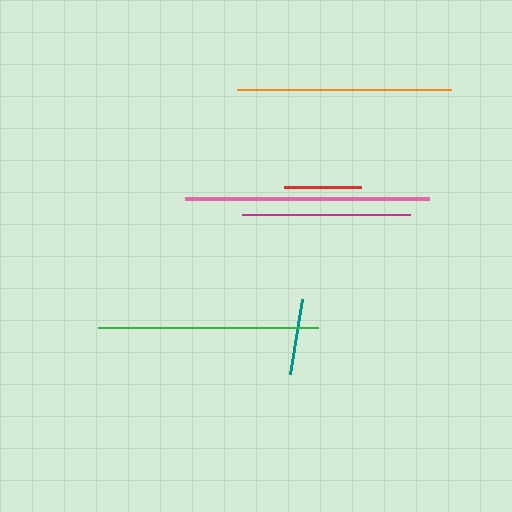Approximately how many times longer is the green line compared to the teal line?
The green line is approximately 2.9 times the length of the teal line.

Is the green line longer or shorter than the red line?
The green line is longer than the red line.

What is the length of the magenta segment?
The magenta segment is approximately 168 pixels long.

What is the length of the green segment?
The green segment is approximately 219 pixels long.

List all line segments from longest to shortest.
From longest to shortest: pink, green, orange, magenta, red, teal.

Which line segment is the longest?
The pink line is the longest at approximately 244 pixels.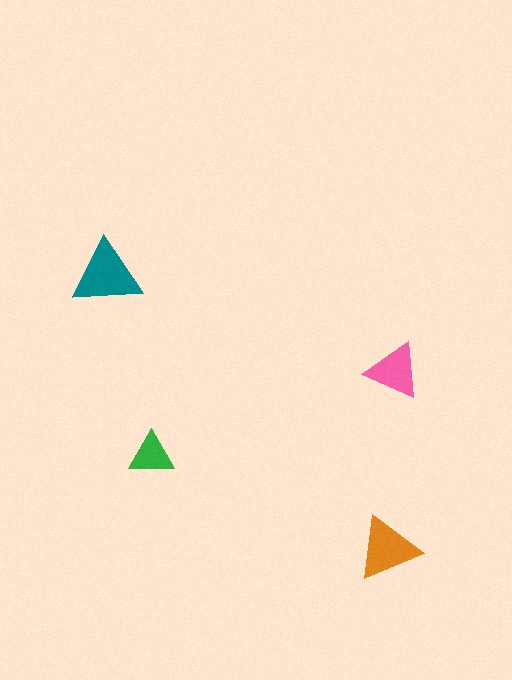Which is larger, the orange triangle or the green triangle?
The orange one.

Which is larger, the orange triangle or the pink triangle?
The orange one.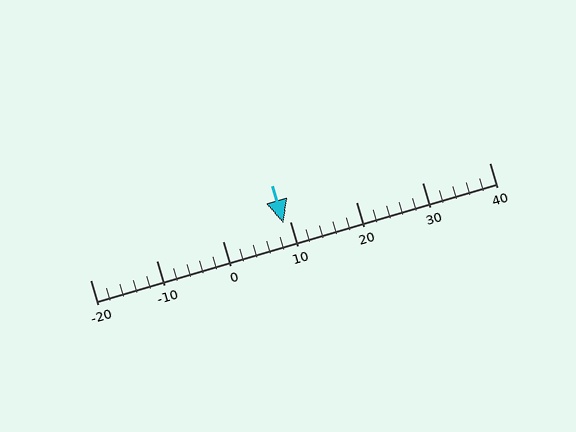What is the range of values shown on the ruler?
The ruler shows values from -20 to 40.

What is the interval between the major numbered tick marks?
The major tick marks are spaced 10 units apart.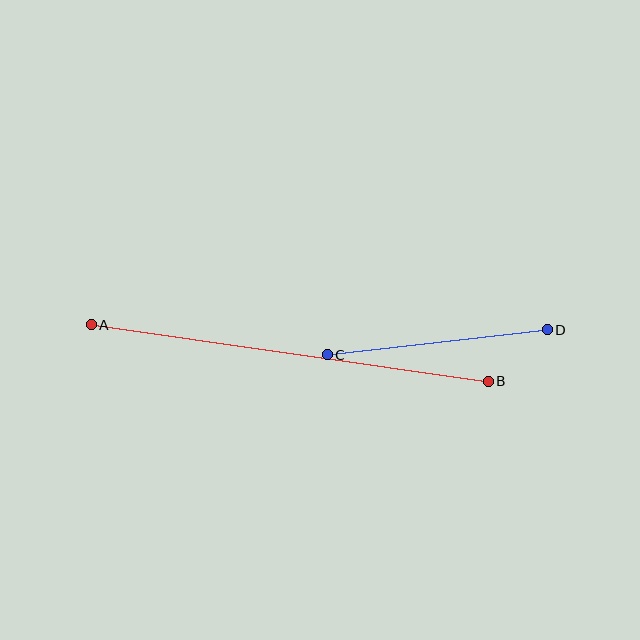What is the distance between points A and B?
The distance is approximately 401 pixels.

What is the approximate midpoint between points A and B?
The midpoint is at approximately (290, 353) pixels.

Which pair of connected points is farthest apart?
Points A and B are farthest apart.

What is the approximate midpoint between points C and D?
The midpoint is at approximately (437, 342) pixels.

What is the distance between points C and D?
The distance is approximately 221 pixels.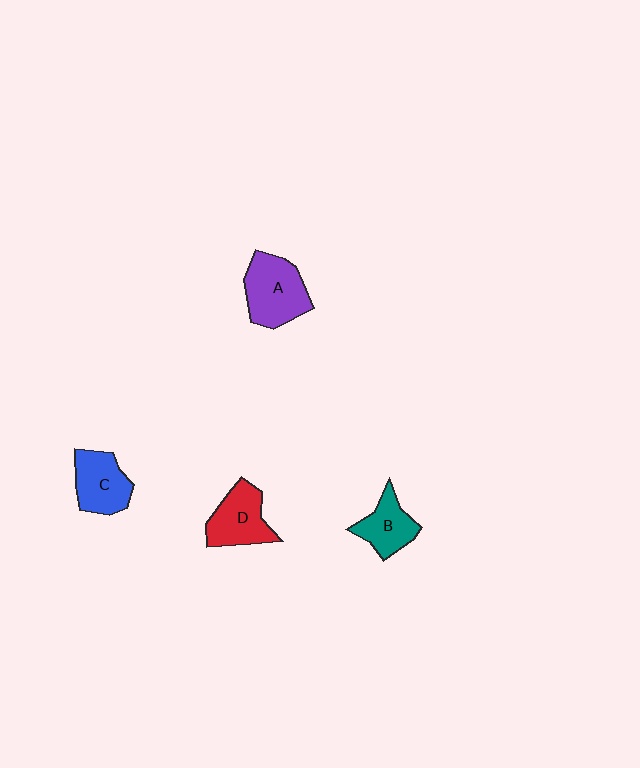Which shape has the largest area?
Shape A (purple).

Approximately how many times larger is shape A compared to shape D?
Approximately 1.2 times.